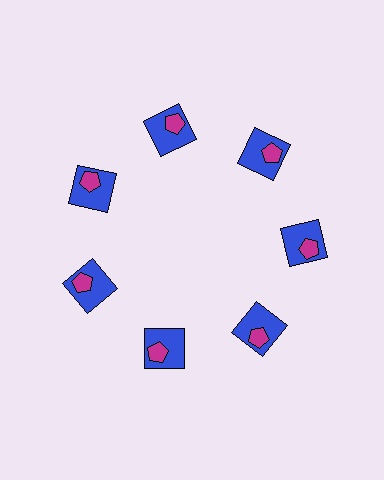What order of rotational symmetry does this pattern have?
This pattern has 7-fold rotational symmetry.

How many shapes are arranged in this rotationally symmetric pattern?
There are 14 shapes, arranged in 7 groups of 2.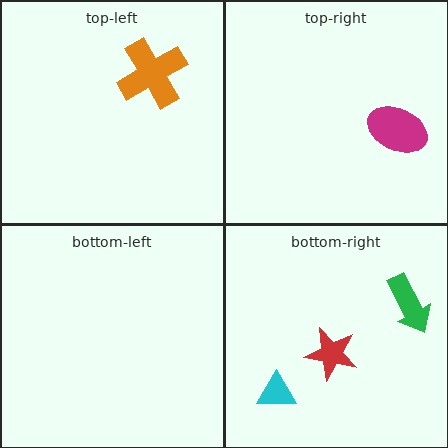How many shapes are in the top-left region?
1.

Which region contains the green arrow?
The bottom-right region.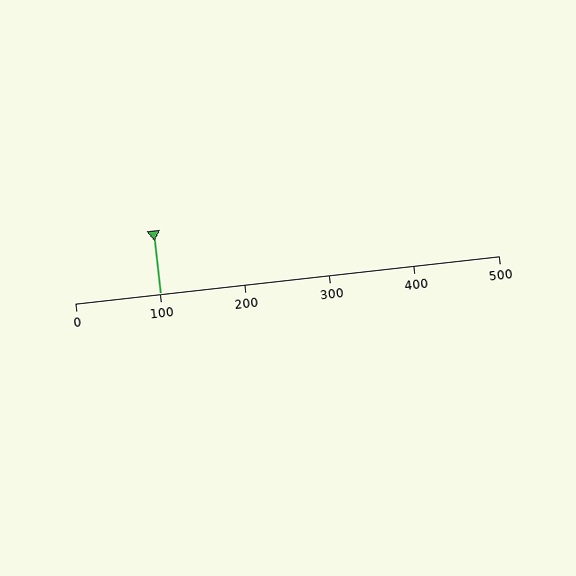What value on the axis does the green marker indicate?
The marker indicates approximately 100.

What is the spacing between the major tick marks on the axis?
The major ticks are spaced 100 apart.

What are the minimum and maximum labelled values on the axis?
The axis runs from 0 to 500.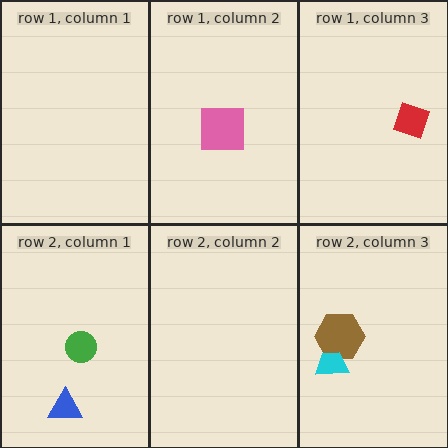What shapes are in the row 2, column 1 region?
The blue triangle, the green circle.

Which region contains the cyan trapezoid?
The row 2, column 3 region.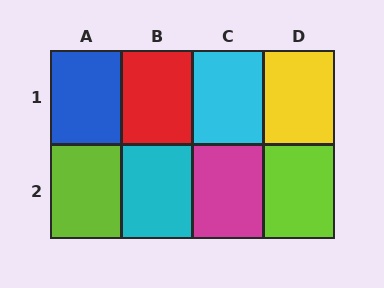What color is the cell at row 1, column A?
Blue.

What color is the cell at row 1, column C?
Cyan.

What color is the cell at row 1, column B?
Red.